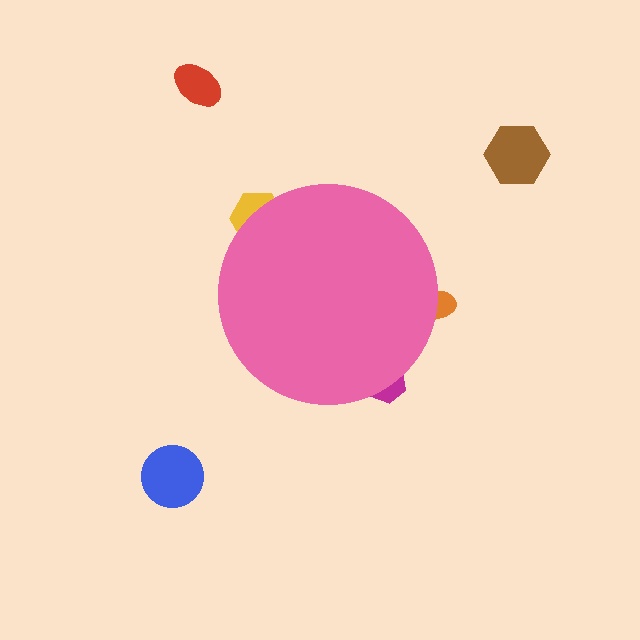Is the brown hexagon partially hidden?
No, the brown hexagon is fully visible.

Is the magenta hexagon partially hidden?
Yes, the magenta hexagon is partially hidden behind the pink circle.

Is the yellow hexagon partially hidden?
Yes, the yellow hexagon is partially hidden behind the pink circle.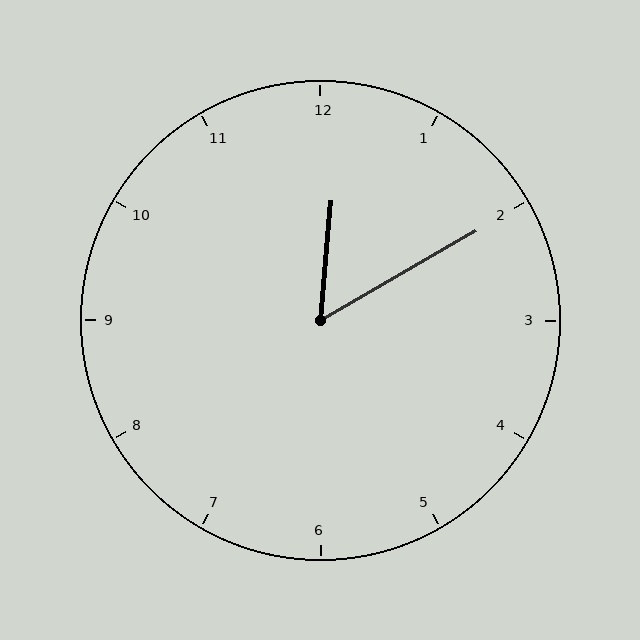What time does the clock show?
12:10.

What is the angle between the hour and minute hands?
Approximately 55 degrees.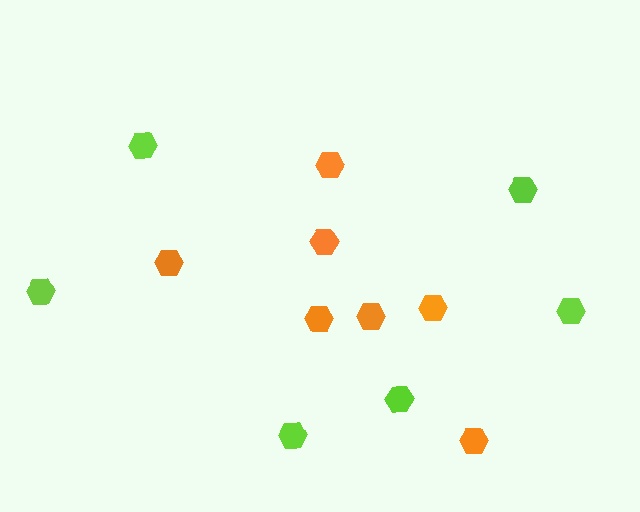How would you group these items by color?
There are 2 groups: one group of lime hexagons (6) and one group of orange hexagons (7).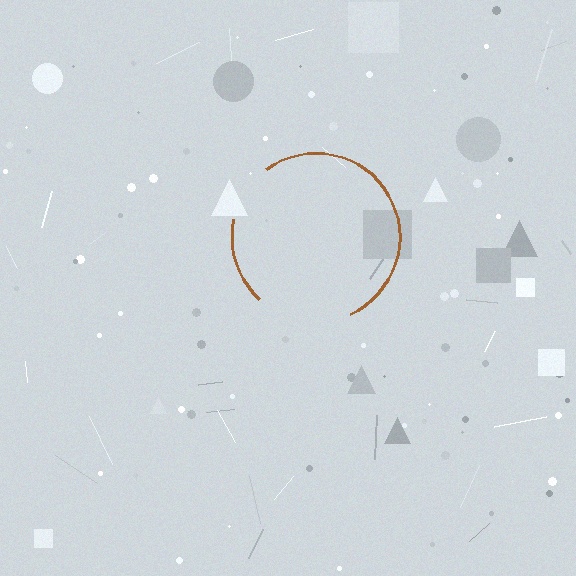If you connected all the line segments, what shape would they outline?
They would outline a circle.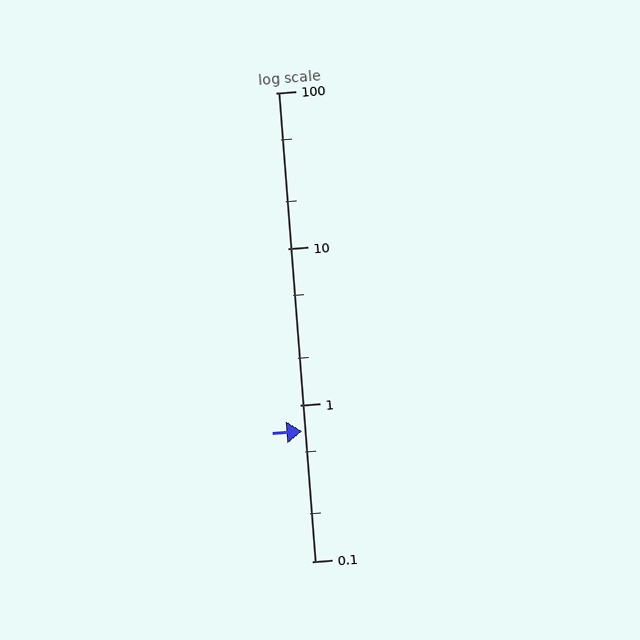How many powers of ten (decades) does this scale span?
The scale spans 3 decades, from 0.1 to 100.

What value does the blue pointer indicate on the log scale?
The pointer indicates approximately 0.68.